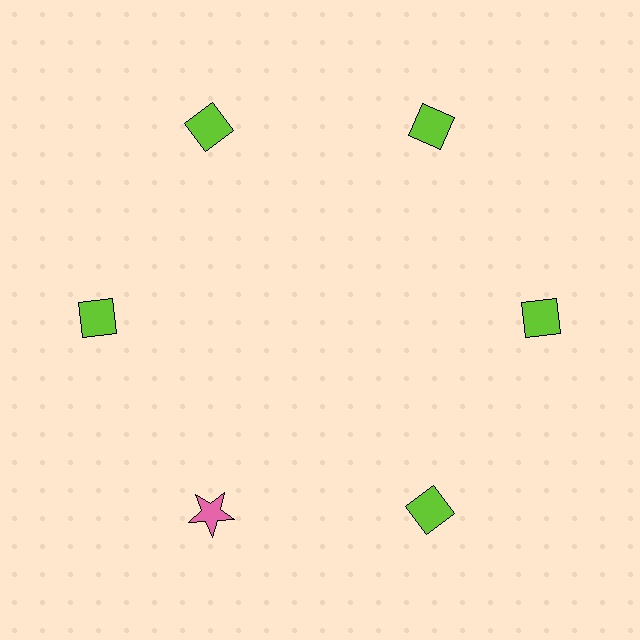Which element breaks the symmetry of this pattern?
The pink star at roughly the 7 o'clock position breaks the symmetry. All other shapes are lime diamonds.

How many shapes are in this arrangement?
There are 6 shapes arranged in a ring pattern.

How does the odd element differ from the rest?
It differs in both color (pink instead of lime) and shape (star instead of diamond).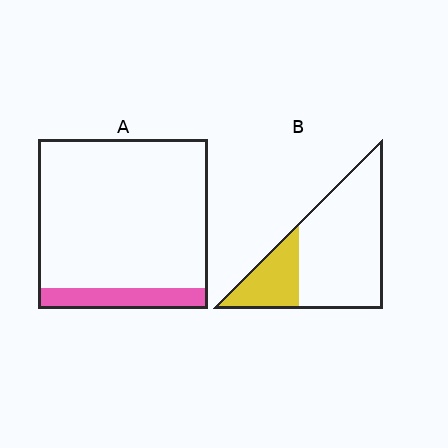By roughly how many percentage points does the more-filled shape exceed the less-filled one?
By roughly 15 percentage points (B over A).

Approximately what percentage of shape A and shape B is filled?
A is approximately 10% and B is approximately 25%.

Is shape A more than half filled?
No.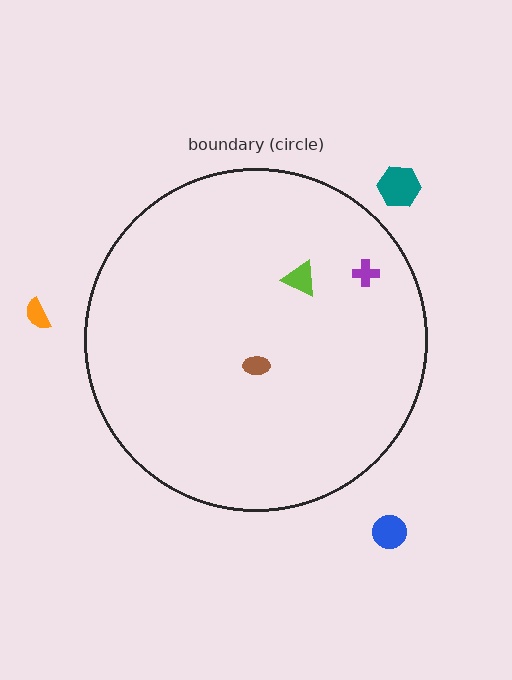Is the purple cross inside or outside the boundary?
Inside.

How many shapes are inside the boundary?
3 inside, 3 outside.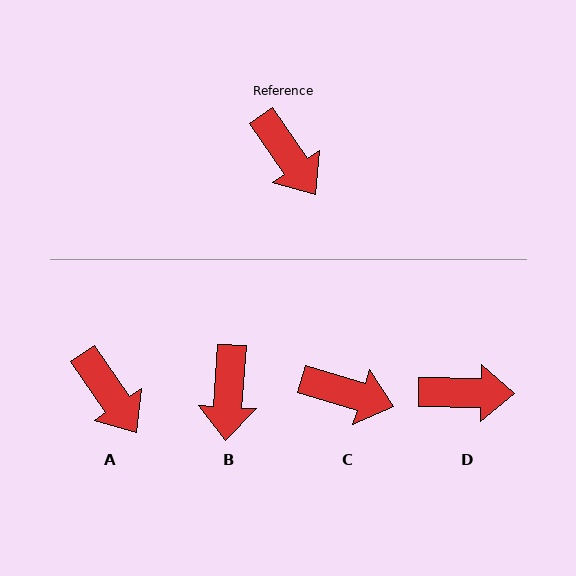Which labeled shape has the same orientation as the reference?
A.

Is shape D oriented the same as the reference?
No, it is off by about 55 degrees.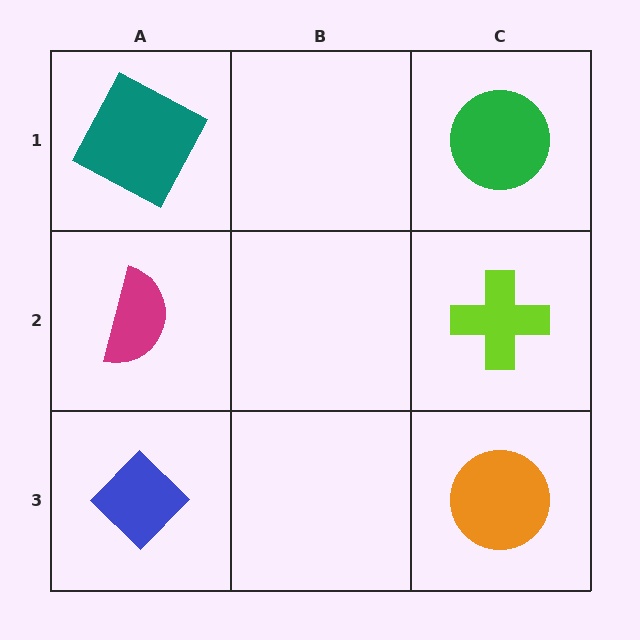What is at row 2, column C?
A lime cross.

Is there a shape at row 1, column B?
No, that cell is empty.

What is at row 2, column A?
A magenta semicircle.